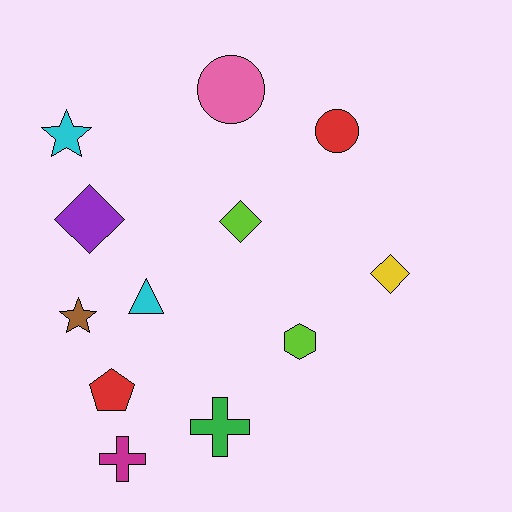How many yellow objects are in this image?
There is 1 yellow object.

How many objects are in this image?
There are 12 objects.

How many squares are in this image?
There are no squares.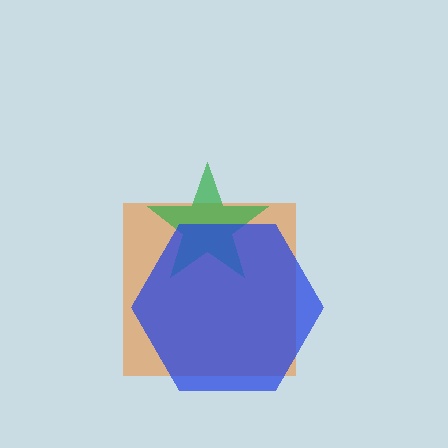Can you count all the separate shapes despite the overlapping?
Yes, there are 3 separate shapes.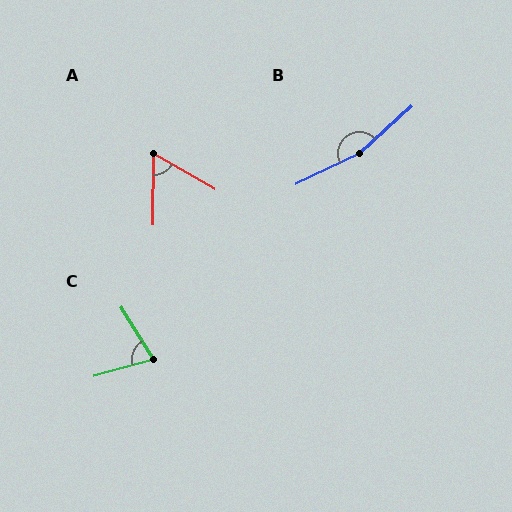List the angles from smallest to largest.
A (60°), C (73°), B (164°).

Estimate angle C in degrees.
Approximately 73 degrees.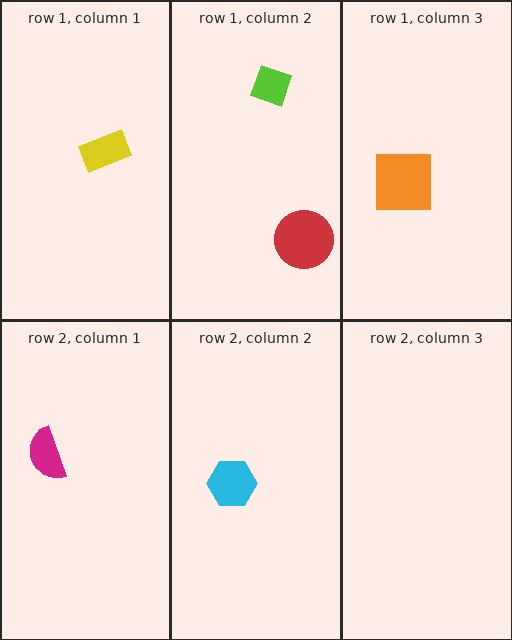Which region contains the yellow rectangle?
The row 1, column 1 region.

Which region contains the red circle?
The row 1, column 2 region.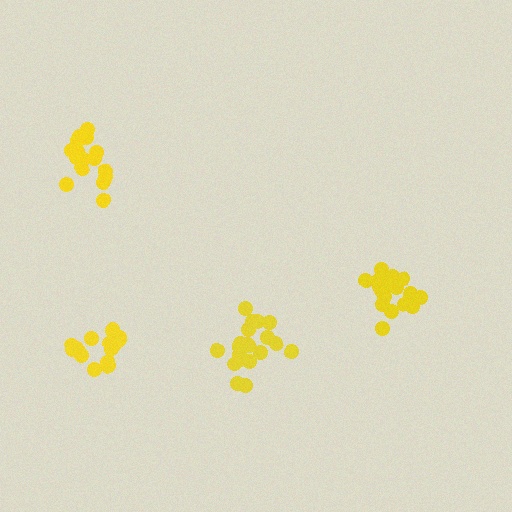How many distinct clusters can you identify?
There are 4 distinct clusters.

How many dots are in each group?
Group 1: 19 dots, Group 2: 20 dots, Group 3: 15 dots, Group 4: 16 dots (70 total).